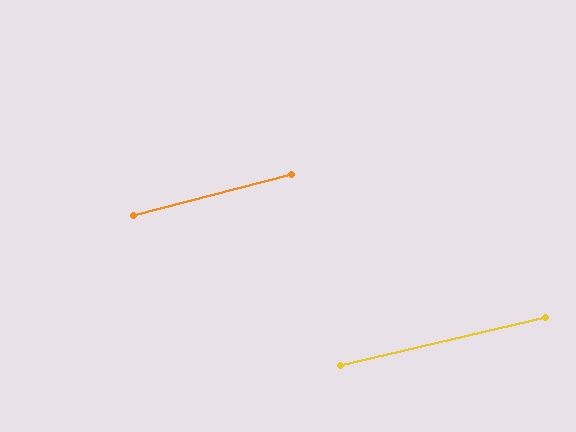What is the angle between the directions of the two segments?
Approximately 2 degrees.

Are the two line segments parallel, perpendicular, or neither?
Parallel — their directions differ by only 1.6°.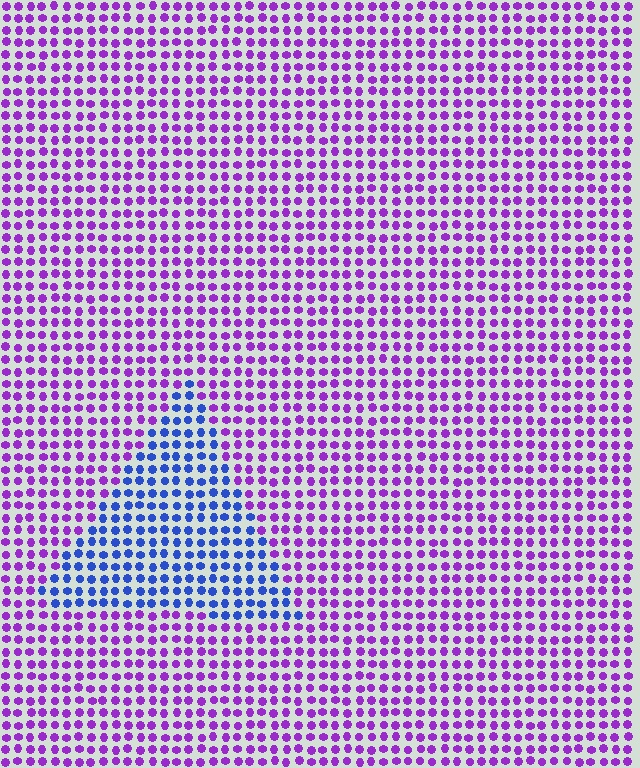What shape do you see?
I see a triangle.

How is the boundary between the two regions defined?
The boundary is defined purely by a slight shift in hue (about 56 degrees). Spacing, size, and orientation are identical on both sides.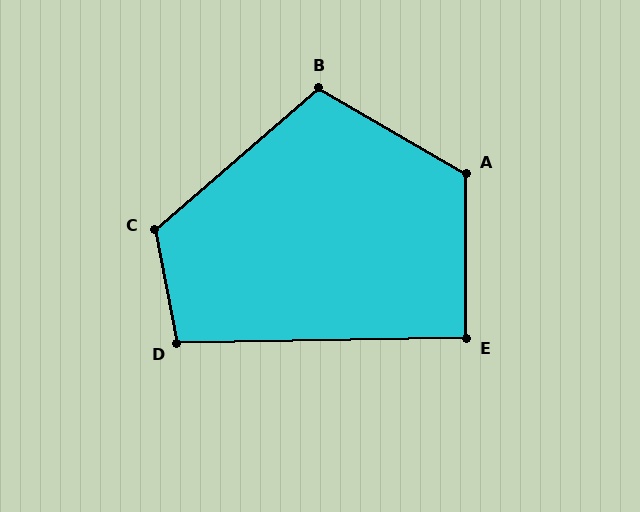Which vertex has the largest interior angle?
A, at approximately 120 degrees.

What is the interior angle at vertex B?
Approximately 109 degrees (obtuse).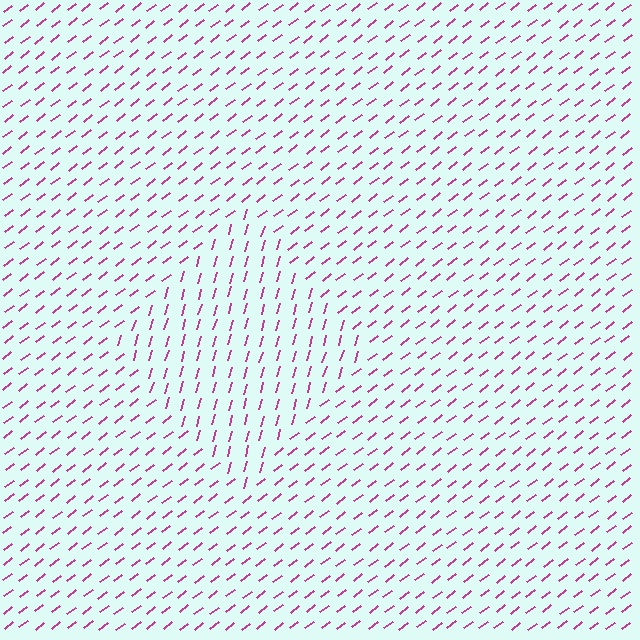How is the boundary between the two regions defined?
The boundary is defined purely by a change in line orientation (approximately 37 degrees difference). All lines are the same color and thickness.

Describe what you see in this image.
The image is filled with small magenta line segments. A diamond region in the image has lines oriented differently from the surrounding lines, creating a visible texture boundary.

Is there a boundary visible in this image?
Yes, there is a texture boundary formed by a change in line orientation.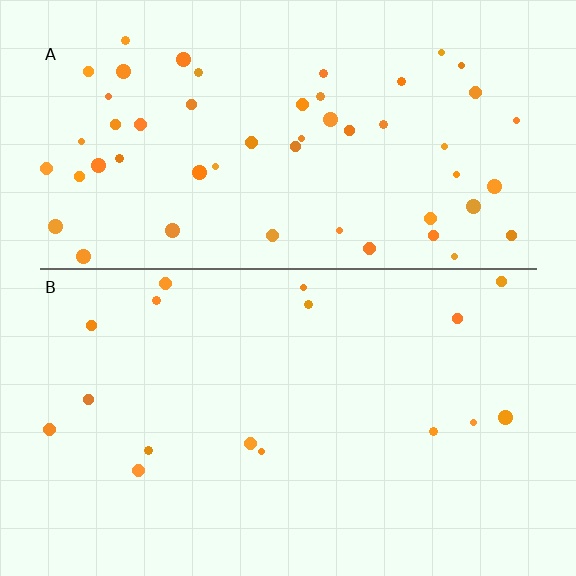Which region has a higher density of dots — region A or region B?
A (the top).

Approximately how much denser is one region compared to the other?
Approximately 3.2× — region A over region B.